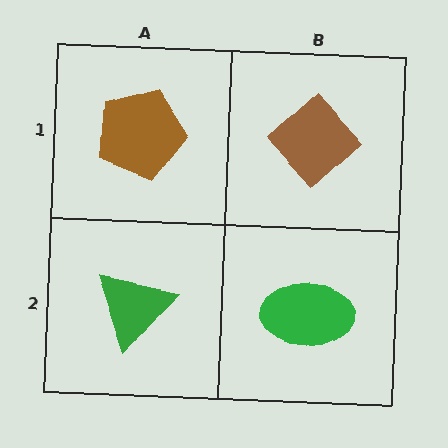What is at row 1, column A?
A brown pentagon.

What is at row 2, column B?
A green ellipse.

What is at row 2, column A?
A green triangle.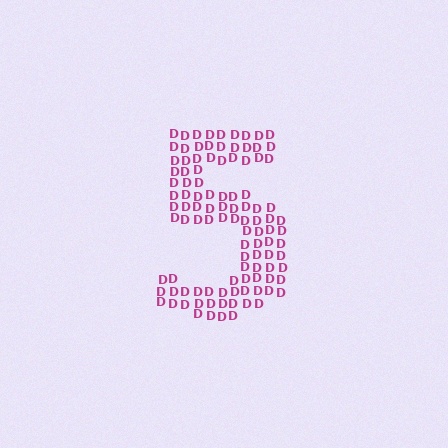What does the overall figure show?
The overall figure shows the digit 5.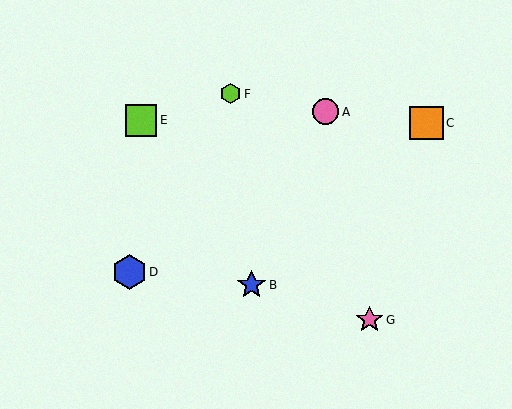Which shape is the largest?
The blue hexagon (labeled D) is the largest.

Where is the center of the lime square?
The center of the lime square is at (141, 121).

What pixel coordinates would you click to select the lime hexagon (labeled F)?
Click at (230, 94) to select the lime hexagon F.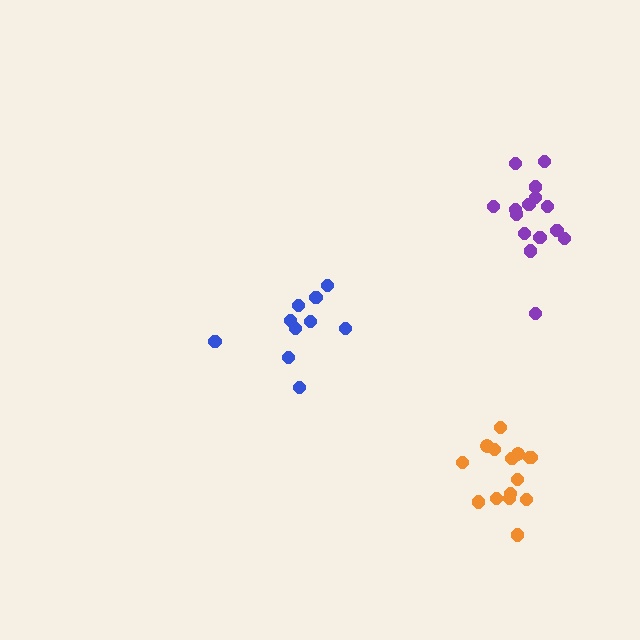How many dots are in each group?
Group 1: 15 dots, Group 2: 10 dots, Group 3: 15 dots (40 total).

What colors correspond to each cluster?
The clusters are colored: purple, blue, orange.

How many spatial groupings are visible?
There are 3 spatial groupings.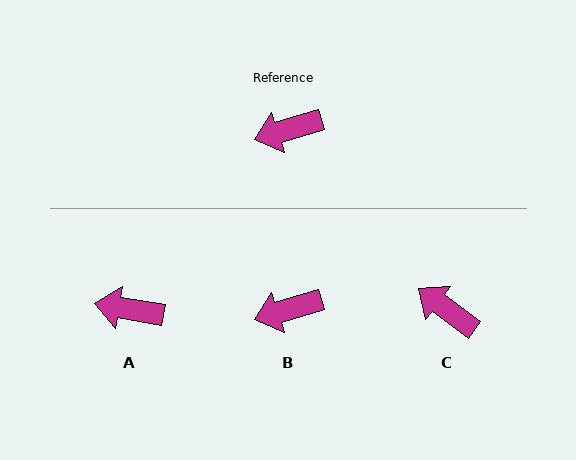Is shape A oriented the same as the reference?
No, it is off by about 27 degrees.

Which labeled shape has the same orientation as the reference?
B.